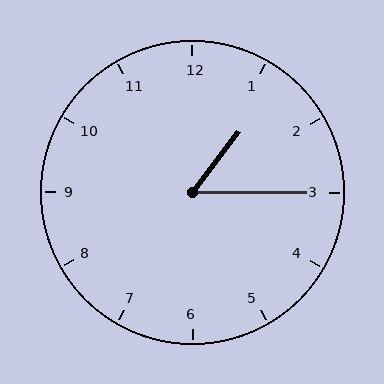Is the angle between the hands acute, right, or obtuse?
It is acute.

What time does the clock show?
1:15.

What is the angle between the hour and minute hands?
Approximately 52 degrees.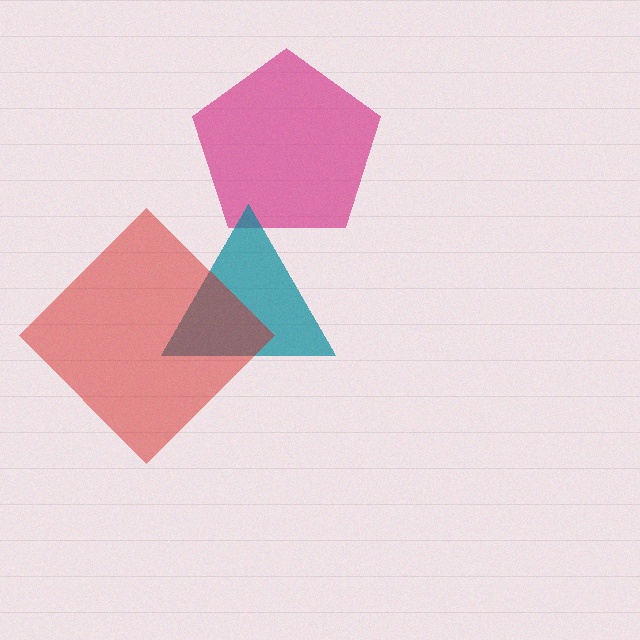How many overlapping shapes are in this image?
There are 3 overlapping shapes in the image.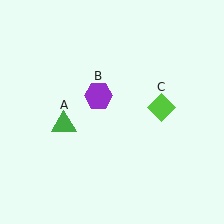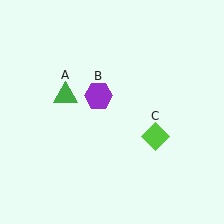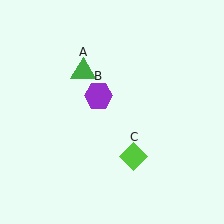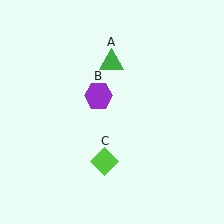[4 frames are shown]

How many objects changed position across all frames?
2 objects changed position: green triangle (object A), lime diamond (object C).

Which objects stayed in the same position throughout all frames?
Purple hexagon (object B) remained stationary.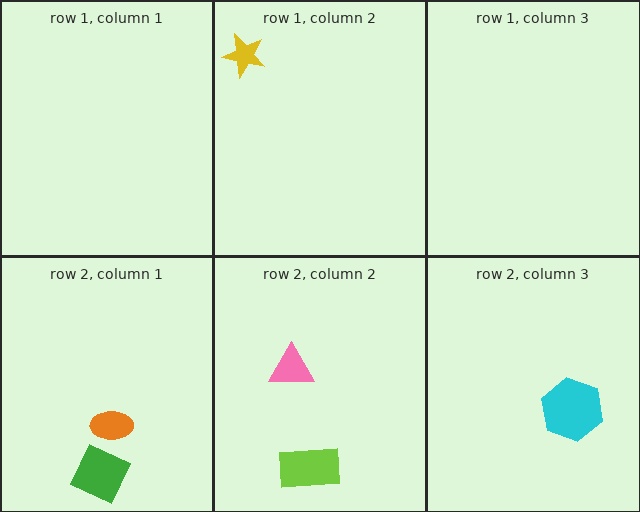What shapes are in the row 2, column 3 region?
The cyan hexagon.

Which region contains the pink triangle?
The row 2, column 2 region.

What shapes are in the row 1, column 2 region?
The yellow star.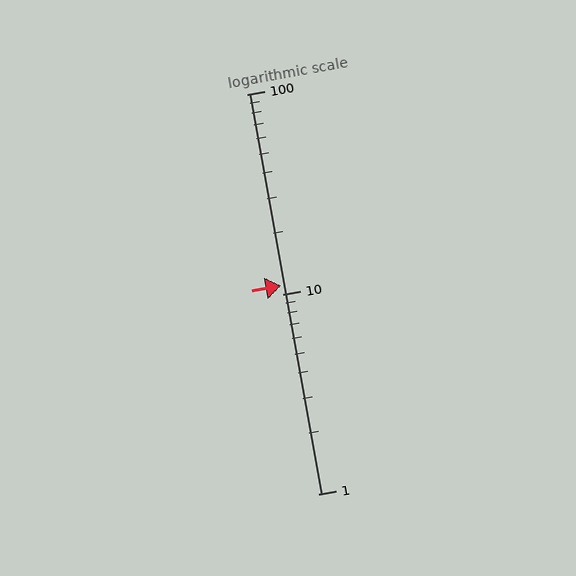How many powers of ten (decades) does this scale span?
The scale spans 2 decades, from 1 to 100.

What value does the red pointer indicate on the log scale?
The pointer indicates approximately 11.